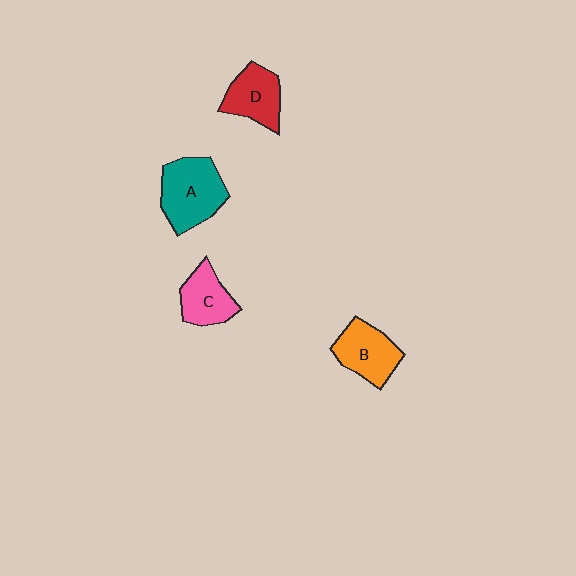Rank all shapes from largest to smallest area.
From largest to smallest: A (teal), B (orange), D (red), C (pink).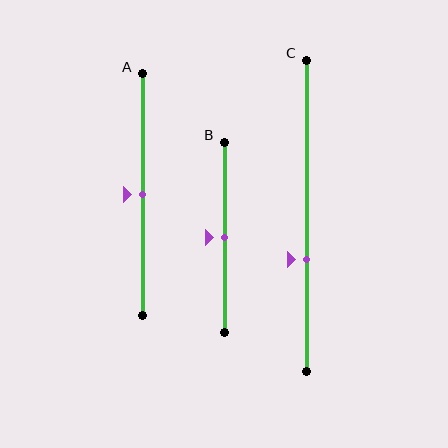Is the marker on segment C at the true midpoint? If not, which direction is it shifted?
No, the marker on segment C is shifted downward by about 14% of the segment length.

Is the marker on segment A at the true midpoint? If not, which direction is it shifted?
Yes, the marker on segment A is at the true midpoint.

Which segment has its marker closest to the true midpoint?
Segment A has its marker closest to the true midpoint.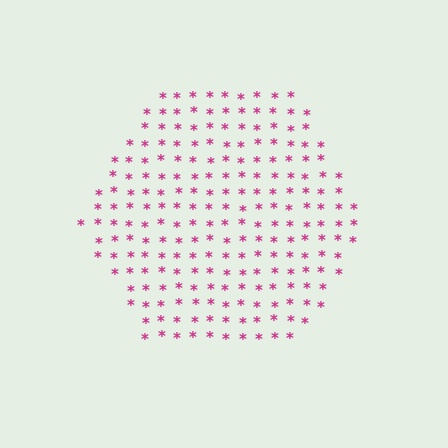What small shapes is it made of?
It is made of small asterisks.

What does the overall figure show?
The overall figure shows a hexagon.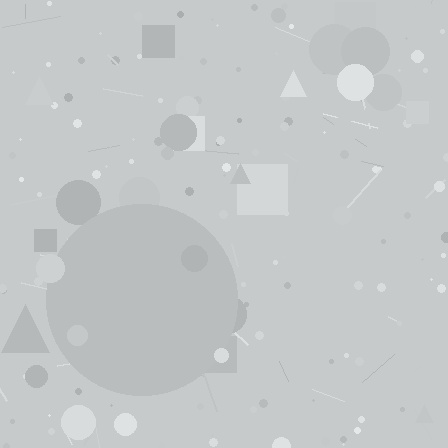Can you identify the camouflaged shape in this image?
The camouflaged shape is a circle.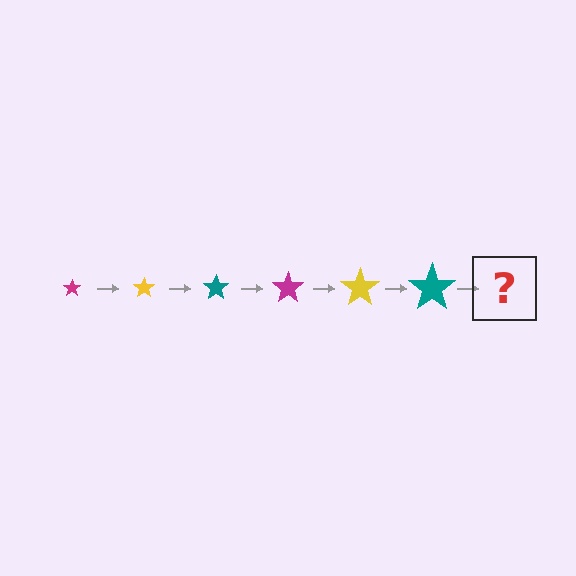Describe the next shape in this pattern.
It should be a magenta star, larger than the previous one.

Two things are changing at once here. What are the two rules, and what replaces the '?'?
The two rules are that the star grows larger each step and the color cycles through magenta, yellow, and teal. The '?' should be a magenta star, larger than the previous one.